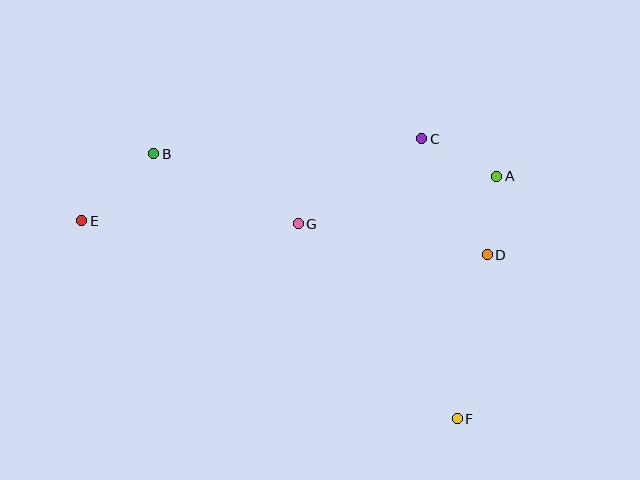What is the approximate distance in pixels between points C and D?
The distance between C and D is approximately 133 pixels.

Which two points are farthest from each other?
Points E and F are farthest from each other.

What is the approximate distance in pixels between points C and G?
The distance between C and G is approximately 150 pixels.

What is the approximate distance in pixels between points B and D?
The distance between B and D is approximately 348 pixels.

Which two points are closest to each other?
Points A and D are closest to each other.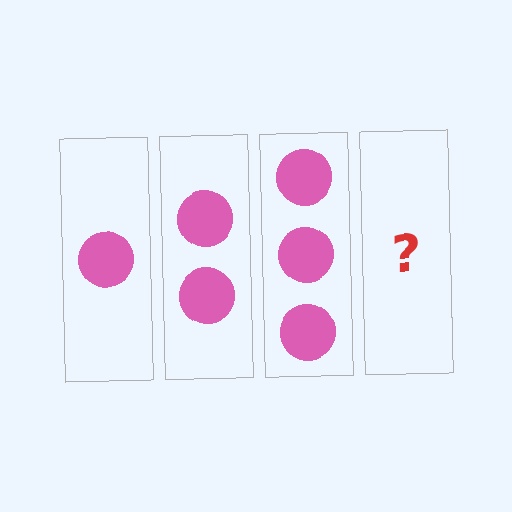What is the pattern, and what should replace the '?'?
The pattern is that each step adds one more circle. The '?' should be 4 circles.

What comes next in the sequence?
The next element should be 4 circles.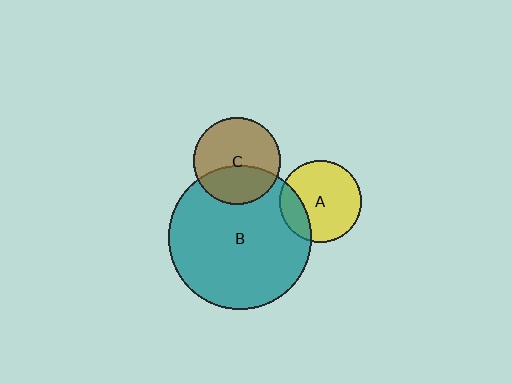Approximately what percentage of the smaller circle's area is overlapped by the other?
Approximately 20%.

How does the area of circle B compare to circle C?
Approximately 2.8 times.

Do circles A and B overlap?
Yes.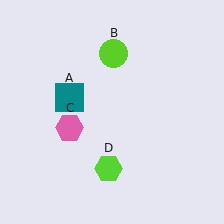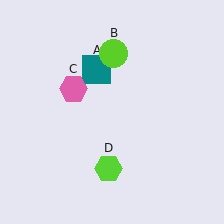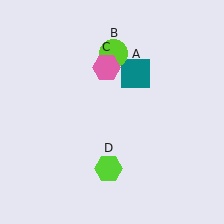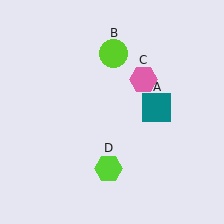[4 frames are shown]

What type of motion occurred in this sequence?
The teal square (object A), pink hexagon (object C) rotated clockwise around the center of the scene.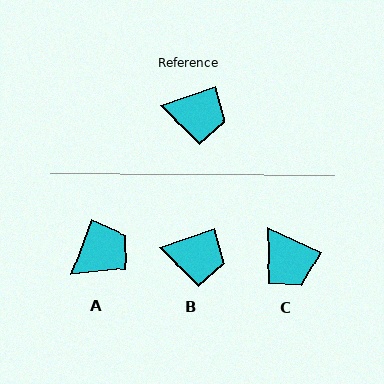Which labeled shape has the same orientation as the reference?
B.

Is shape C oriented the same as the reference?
No, it is off by about 44 degrees.